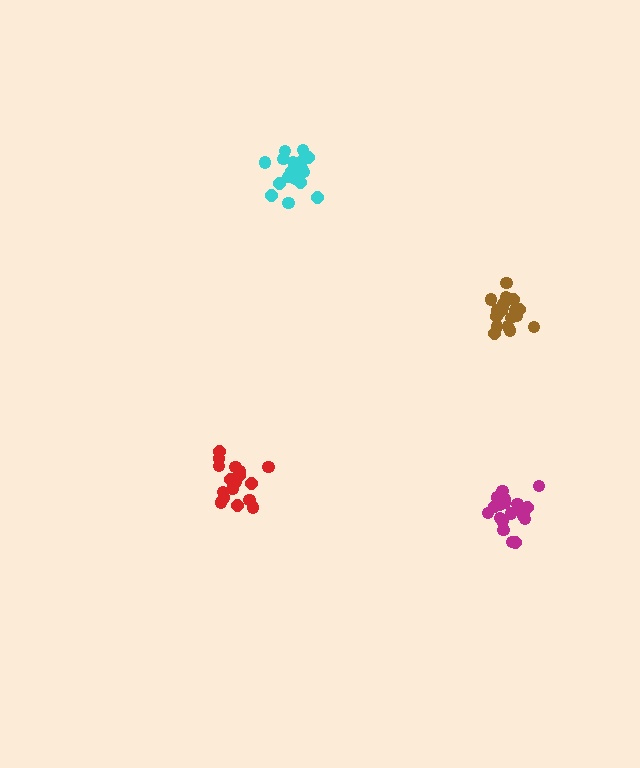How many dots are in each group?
Group 1: 17 dots, Group 2: 20 dots, Group 3: 19 dots, Group 4: 19 dots (75 total).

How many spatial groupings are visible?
There are 4 spatial groupings.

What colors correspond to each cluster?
The clusters are colored: red, cyan, brown, magenta.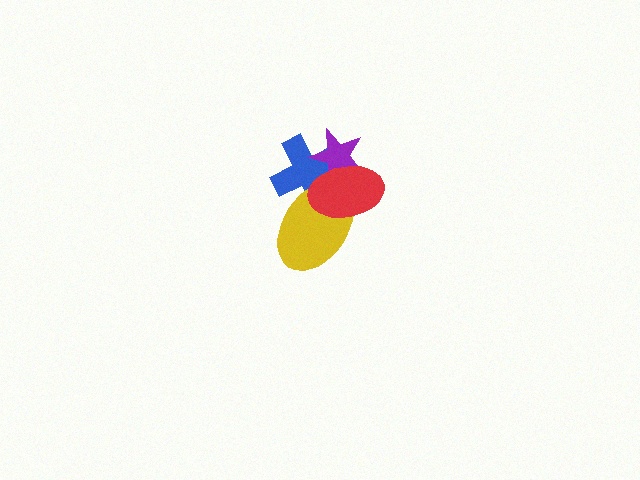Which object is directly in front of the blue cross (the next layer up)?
The purple star is directly in front of the blue cross.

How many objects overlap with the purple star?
2 objects overlap with the purple star.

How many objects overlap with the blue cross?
3 objects overlap with the blue cross.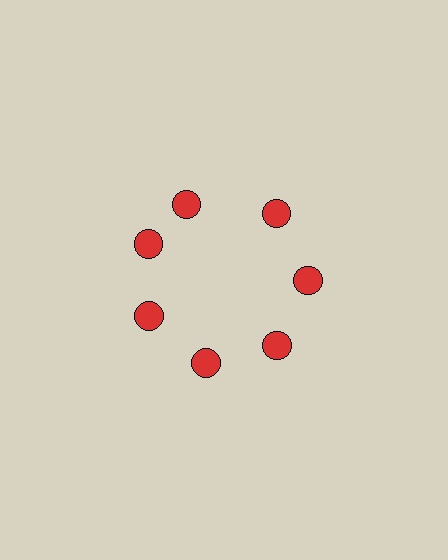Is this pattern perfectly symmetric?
No. The 7 red circles are arranged in a ring, but one element near the 12 o'clock position is rotated out of alignment along the ring, breaking the 7-fold rotational symmetry.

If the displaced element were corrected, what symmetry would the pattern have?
It would have 7-fold rotational symmetry — the pattern would map onto itself every 51 degrees.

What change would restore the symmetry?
The symmetry would be restored by rotating it back into even spacing with its neighbors so that all 7 circles sit at equal angles and equal distance from the center.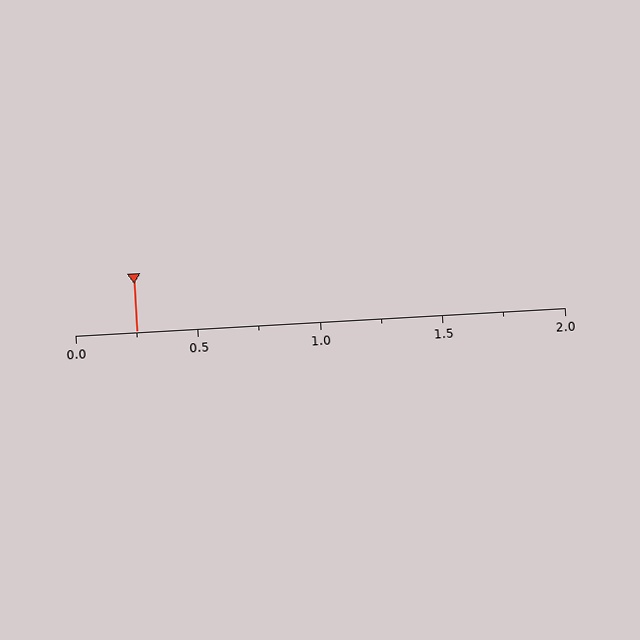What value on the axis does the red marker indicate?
The marker indicates approximately 0.25.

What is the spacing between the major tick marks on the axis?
The major ticks are spaced 0.5 apart.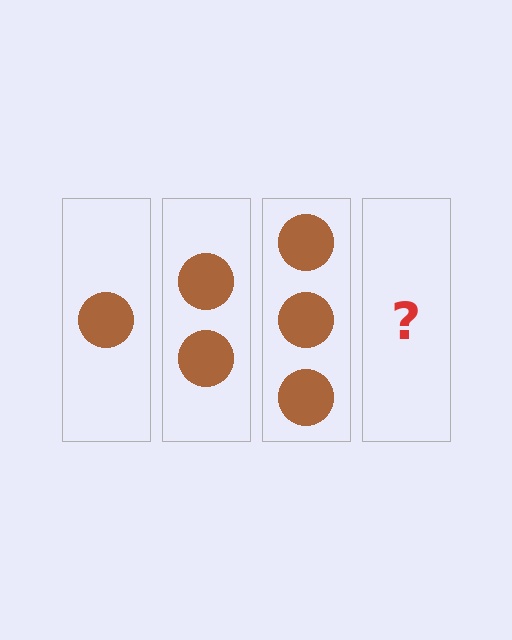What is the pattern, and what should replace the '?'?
The pattern is that each step adds one more circle. The '?' should be 4 circles.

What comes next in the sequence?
The next element should be 4 circles.